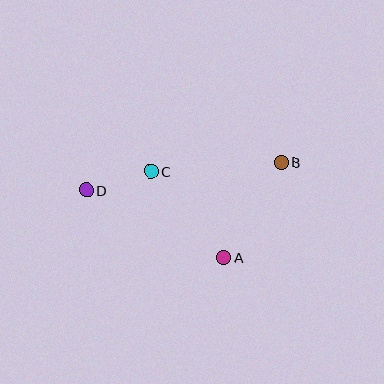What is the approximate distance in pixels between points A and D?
The distance between A and D is approximately 153 pixels.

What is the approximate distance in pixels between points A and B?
The distance between A and B is approximately 111 pixels.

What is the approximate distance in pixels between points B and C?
The distance between B and C is approximately 131 pixels.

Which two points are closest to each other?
Points C and D are closest to each other.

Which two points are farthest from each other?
Points B and D are farthest from each other.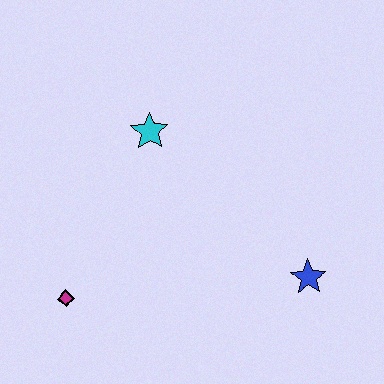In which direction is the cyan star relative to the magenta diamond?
The cyan star is above the magenta diamond.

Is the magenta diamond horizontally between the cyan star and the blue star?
No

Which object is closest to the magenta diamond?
The cyan star is closest to the magenta diamond.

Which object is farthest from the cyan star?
The blue star is farthest from the cyan star.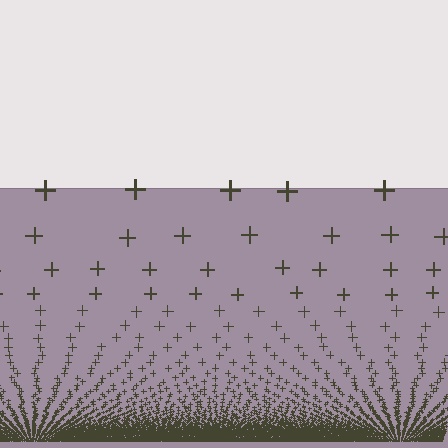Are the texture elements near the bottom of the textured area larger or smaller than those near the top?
Smaller. The gradient is inverted — elements near the bottom are smaller and denser.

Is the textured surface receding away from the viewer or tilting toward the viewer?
The surface appears to tilt toward the viewer. Texture elements get larger and sparser toward the top.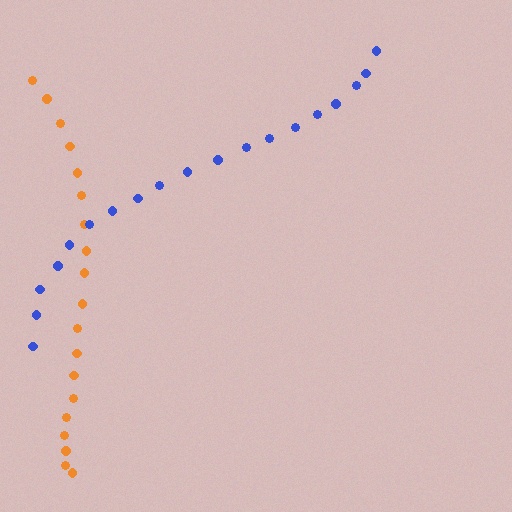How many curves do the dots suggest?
There are 2 distinct paths.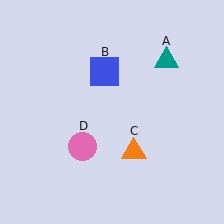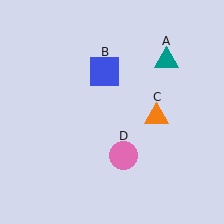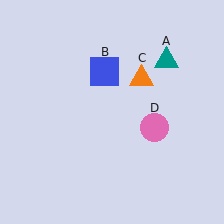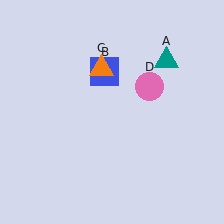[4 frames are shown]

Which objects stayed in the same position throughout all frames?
Teal triangle (object A) and blue square (object B) remained stationary.